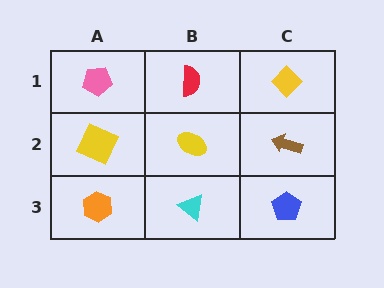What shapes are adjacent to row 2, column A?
A pink pentagon (row 1, column A), an orange hexagon (row 3, column A), a yellow ellipse (row 2, column B).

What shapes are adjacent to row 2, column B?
A red semicircle (row 1, column B), a cyan triangle (row 3, column B), a yellow square (row 2, column A), a brown arrow (row 2, column C).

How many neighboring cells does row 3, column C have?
2.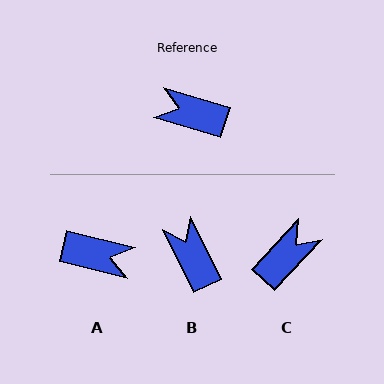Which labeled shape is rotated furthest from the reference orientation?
A, about 177 degrees away.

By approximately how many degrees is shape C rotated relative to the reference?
Approximately 116 degrees clockwise.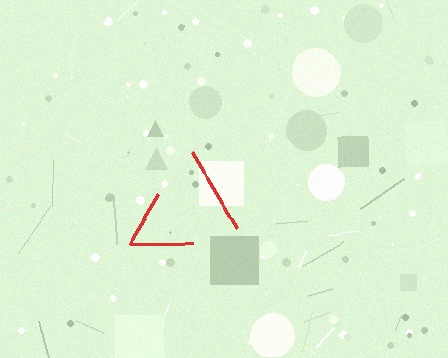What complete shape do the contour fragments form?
The contour fragments form a triangle.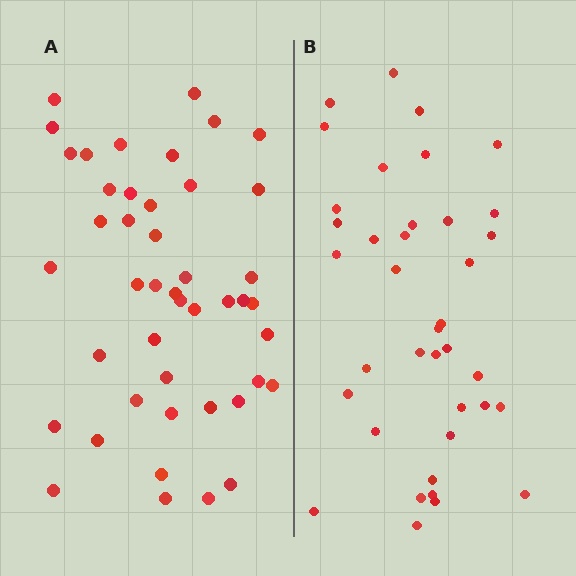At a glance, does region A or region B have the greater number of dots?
Region A (the left region) has more dots.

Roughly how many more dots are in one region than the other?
Region A has roughly 8 or so more dots than region B.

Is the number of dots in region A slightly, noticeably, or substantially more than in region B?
Region A has only slightly more — the two regions are fairly close. The ratio is roughly 1.2 to 1.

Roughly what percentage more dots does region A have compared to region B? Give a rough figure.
About 20% more.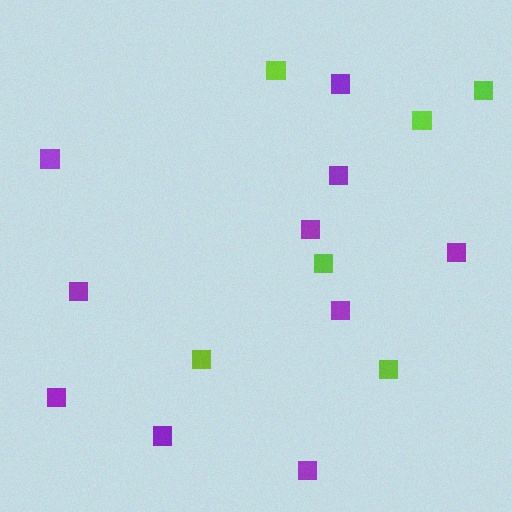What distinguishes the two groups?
There are 2 groups: one group of lime squares (6) and one group of purple squares (10).